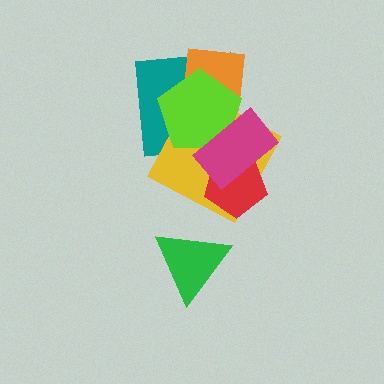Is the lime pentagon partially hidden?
Yes, it is partially covered by another shape.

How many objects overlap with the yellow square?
5 objects overlap with the yellow square.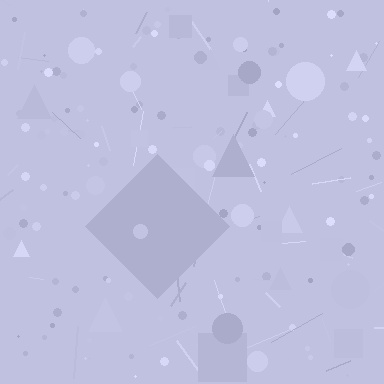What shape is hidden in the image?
A diamond is hidden in the image.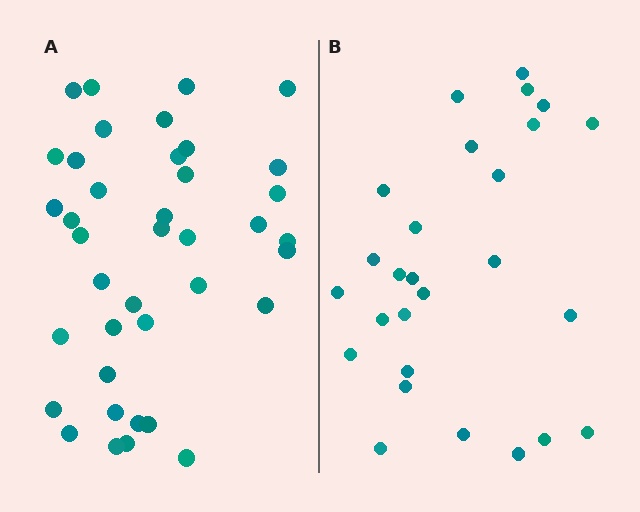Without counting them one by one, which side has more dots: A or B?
Region A (the left region) has more dots.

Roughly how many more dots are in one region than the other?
Region A has roughly 12 or so more dots than region B.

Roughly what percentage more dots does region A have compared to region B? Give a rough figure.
About 45% more.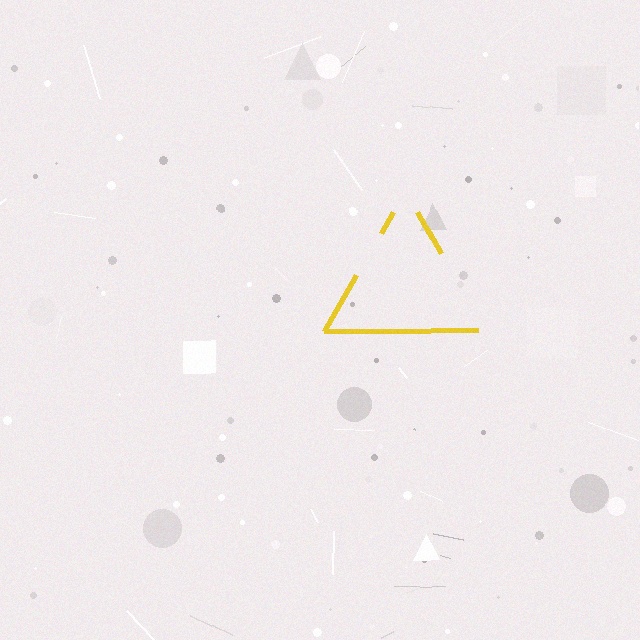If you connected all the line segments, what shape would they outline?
They would outline a triangle.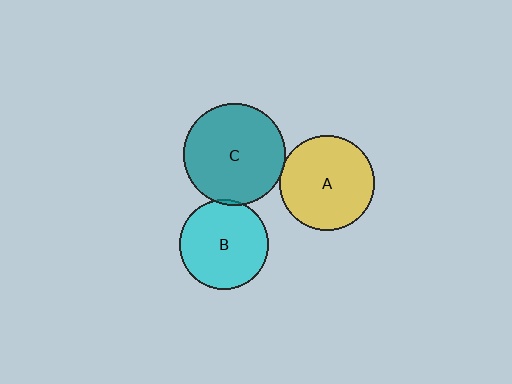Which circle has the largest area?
Circle C (teal).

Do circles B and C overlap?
Yes.